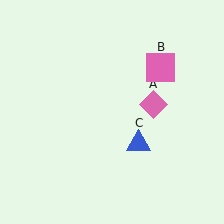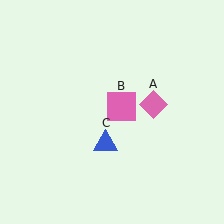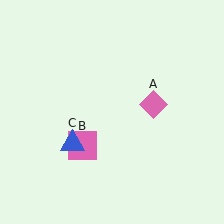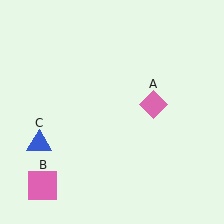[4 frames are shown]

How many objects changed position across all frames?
2 objects changed position: pink square (object B), blue triangle (object C).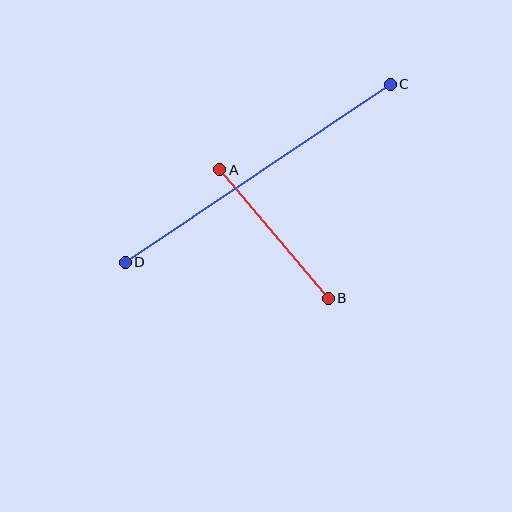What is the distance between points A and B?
The distance is approximately 169 pixels.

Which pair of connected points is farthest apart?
Points C and D are farthest apart.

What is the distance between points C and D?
The distance is approximately 319 pixels.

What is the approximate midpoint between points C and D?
The midpoint is at approximately (258, 173) pixels.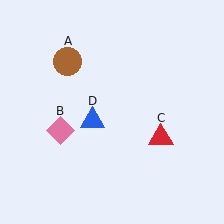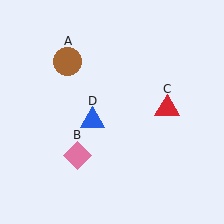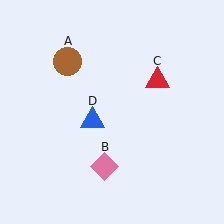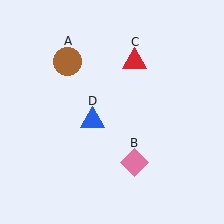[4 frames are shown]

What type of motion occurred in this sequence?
The pink diamond (object B), red triangle (object C) rotated counterclockwise around the center of the scene.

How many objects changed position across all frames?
2 objects changed position: pink diamond (object B), red triangle (object C).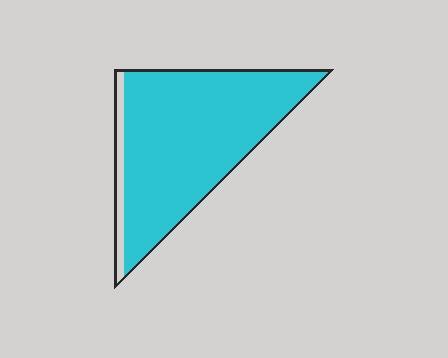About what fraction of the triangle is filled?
About nine tenths (9/10).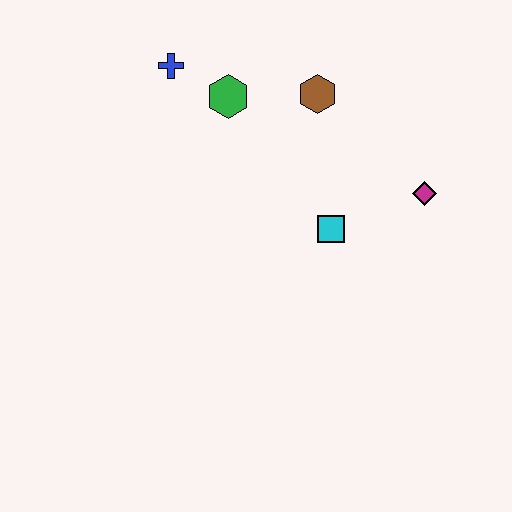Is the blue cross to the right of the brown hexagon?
No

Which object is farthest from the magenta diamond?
The blue cross is farthest from the magenta diamond.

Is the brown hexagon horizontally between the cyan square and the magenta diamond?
No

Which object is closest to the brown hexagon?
The green hexagon is closest to the brown hexagon.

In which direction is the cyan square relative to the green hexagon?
The cyan square is below the green hexagon.